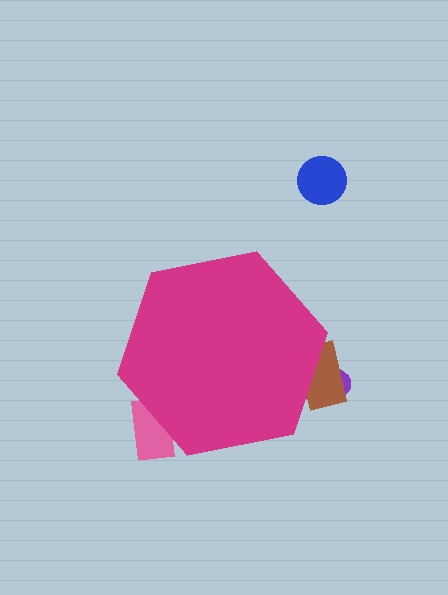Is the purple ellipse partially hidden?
Yes, the purple ellipse is partially hidden behind the magenta hexagon.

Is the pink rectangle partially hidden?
Yes, the pink rectangle is partially hidden behind the magenta hexagon.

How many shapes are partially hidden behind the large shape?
3 shapes are partially hidden.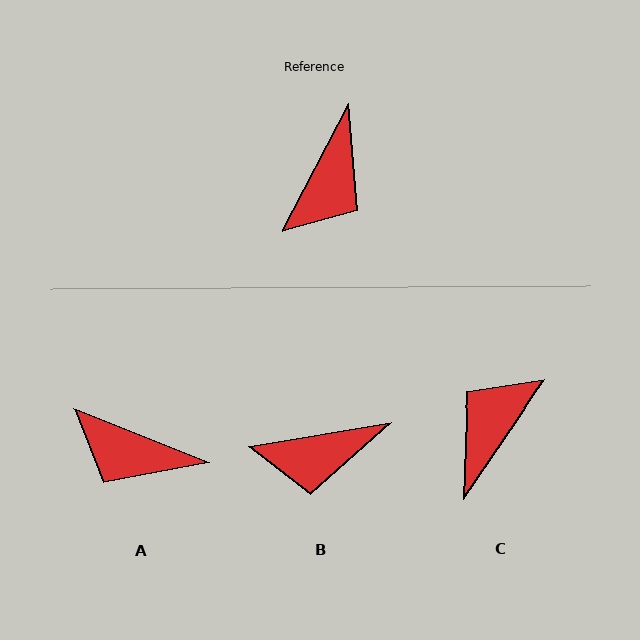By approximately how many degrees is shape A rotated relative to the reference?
Approximately 84 degrees clockwise.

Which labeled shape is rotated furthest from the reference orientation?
C, about 173 degrees away.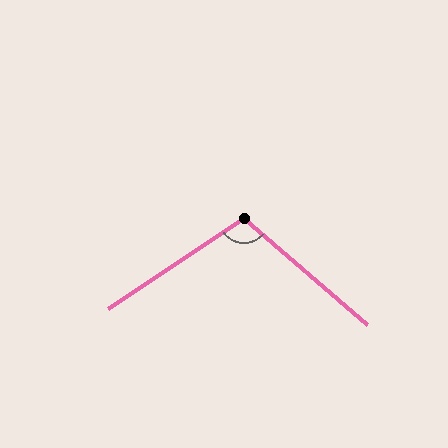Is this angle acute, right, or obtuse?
It is obtuse.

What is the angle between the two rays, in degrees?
Approximately 105 degrees.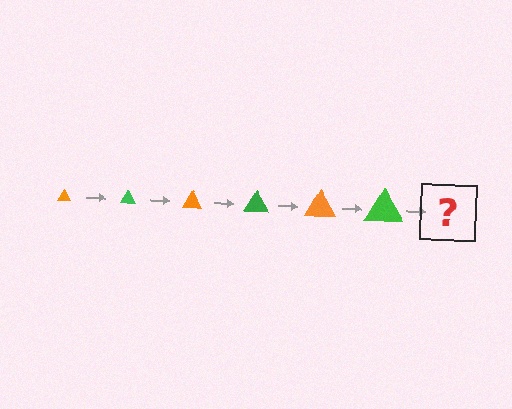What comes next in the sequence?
The next element should be an orange triangle, larger than the previous one.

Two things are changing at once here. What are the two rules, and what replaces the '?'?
The two rules are that the triangle grows larger each step and the color cycles through orange and green. The '?' should be an orange triangle, larger than the previous one.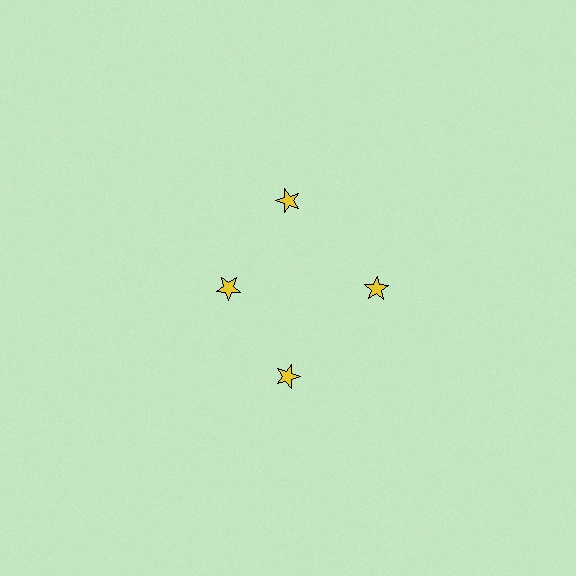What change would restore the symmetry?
The symmetry would be restored by moving it outward, back onto the ring so that all 4 stars sit at equal angles and equal distance from the center.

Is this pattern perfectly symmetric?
No. The 4 yellow stars are arranged in a ring, but one element near the 9 o'clock position is pulled inward toward the center, breaking the 4-fold rotational symmetry.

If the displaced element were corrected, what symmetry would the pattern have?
It would have 4-fold rotational symmetry — the pattern would map onto itself every 90 degrees.